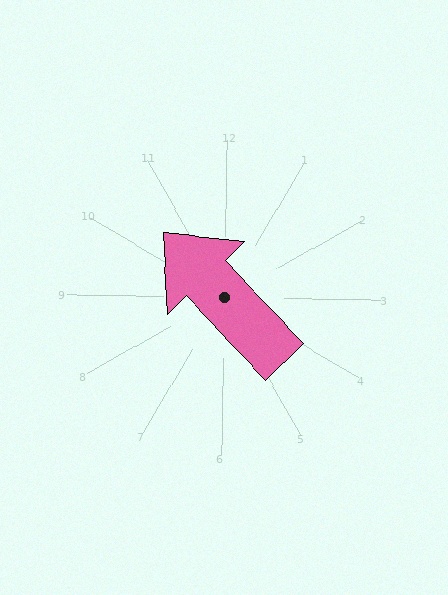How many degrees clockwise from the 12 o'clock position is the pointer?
Approximately 316 degrees.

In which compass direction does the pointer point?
Northwest.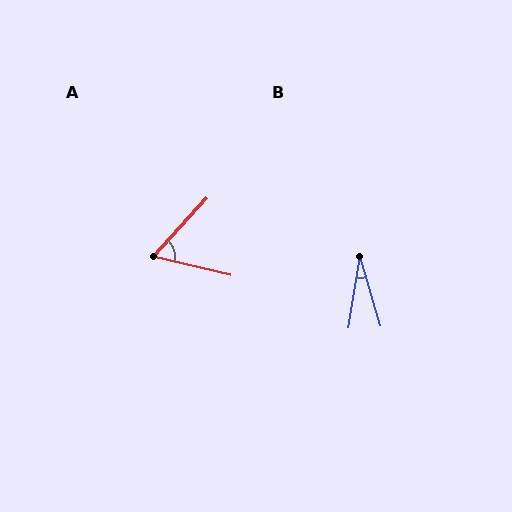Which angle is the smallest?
B, at approximately 25 degrees.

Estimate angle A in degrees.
Approximately 61 degrees.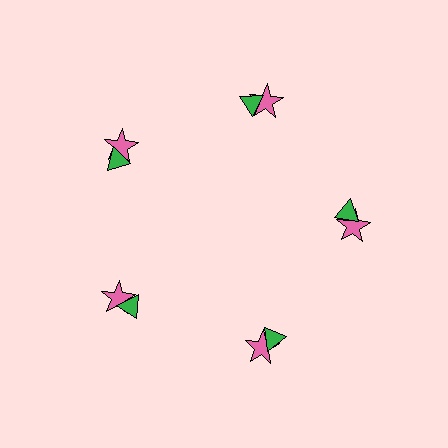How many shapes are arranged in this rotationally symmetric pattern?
There are 10 shapes, arranged in 5 groups of 2.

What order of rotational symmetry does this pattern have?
This pattern has 5-fold rotational symmetry.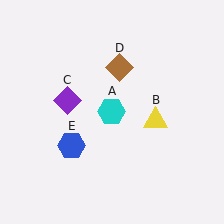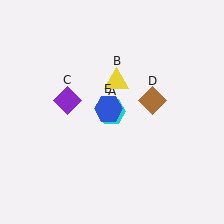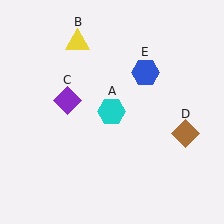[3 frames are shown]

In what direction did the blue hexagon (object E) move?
The blue hexagon (object E) moved up and to the right.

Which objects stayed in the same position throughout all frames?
Cyan hexagon (object A) and purple diamond (object C) remained stationary.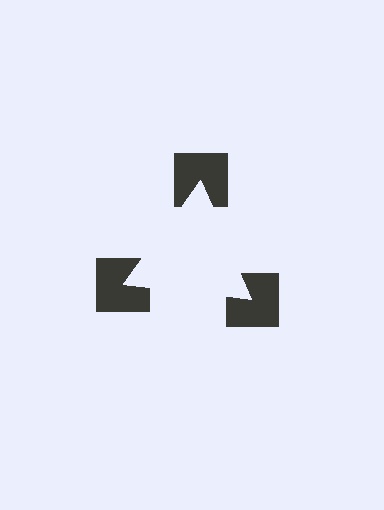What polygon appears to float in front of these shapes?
An illusory triangle — its edges are inferred from the aligned wedge cuts in the notched squares, not physically drawn.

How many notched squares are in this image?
There are 3 — one at each vertex of the illusory triangle.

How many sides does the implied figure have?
3 sides.